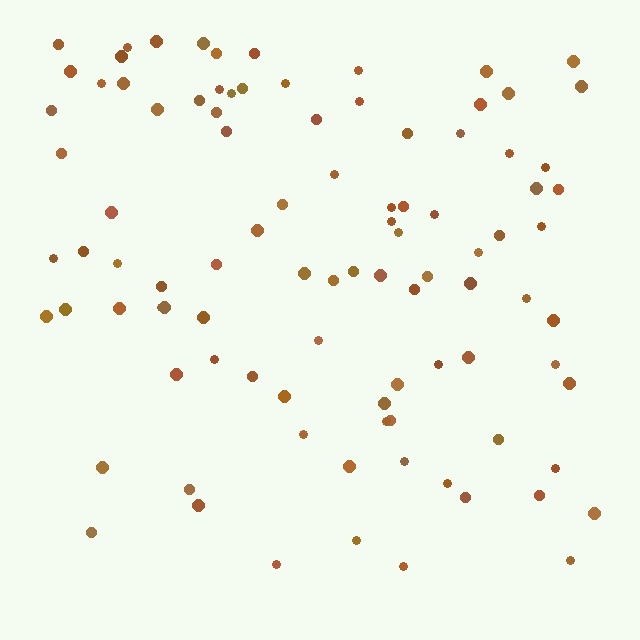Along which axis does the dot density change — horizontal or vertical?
Vertical.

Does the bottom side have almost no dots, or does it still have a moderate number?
Still a moderate number, just noticeably fewer than the top.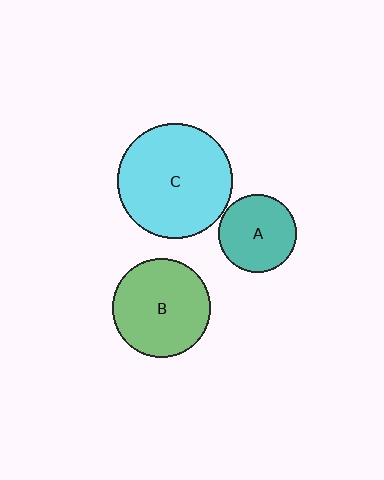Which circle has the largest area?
Circle C (cyan).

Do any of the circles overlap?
No, none of the circles overlap.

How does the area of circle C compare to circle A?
Approximately 2.2 times.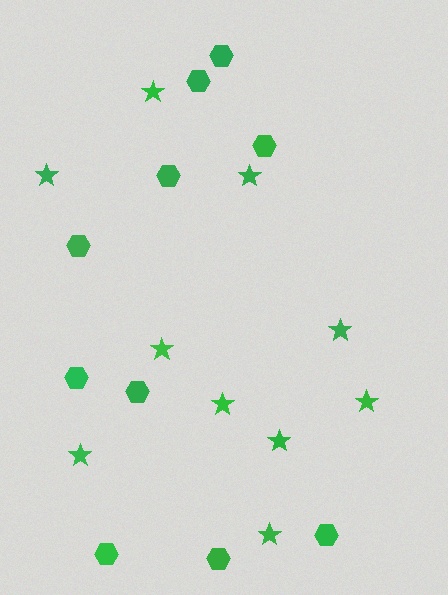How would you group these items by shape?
There are 2 groups: one group of stars (10) and one group of hexagons (10).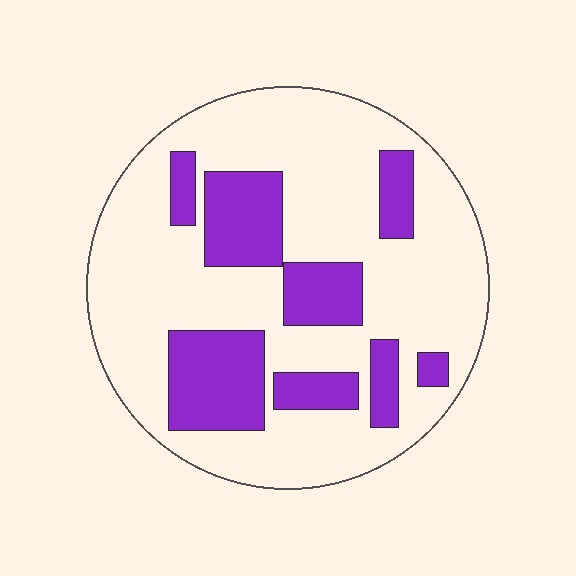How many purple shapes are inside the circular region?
8.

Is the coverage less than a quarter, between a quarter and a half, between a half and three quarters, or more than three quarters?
Between a quarter and a half.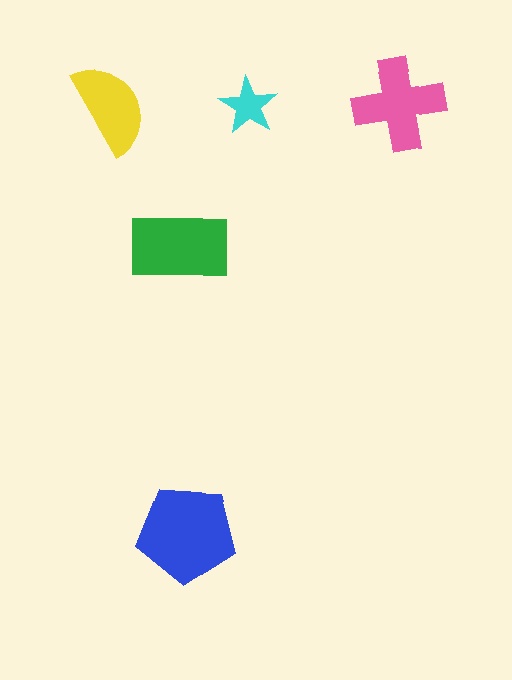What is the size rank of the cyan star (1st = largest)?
5th.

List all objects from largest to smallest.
The blue pentagon, the green rectangle, the pink cross, the yellow semicircle, the cyan star.